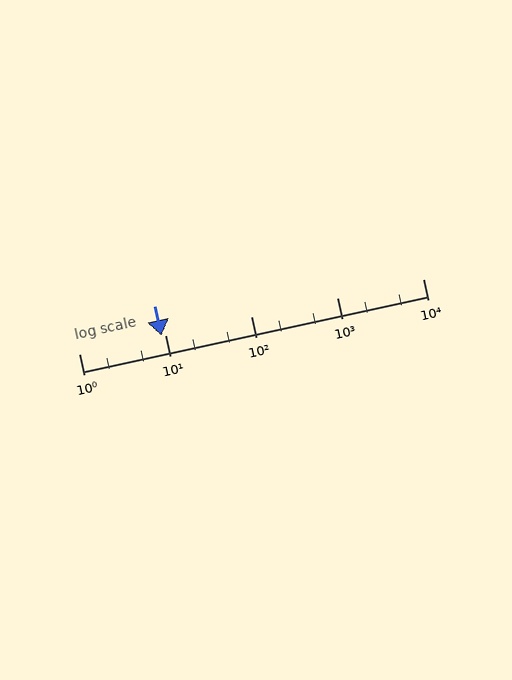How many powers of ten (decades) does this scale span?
The scale spans 4 decades, from 1 to 10000.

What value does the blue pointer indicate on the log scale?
The pointer indicates approximately 9.1.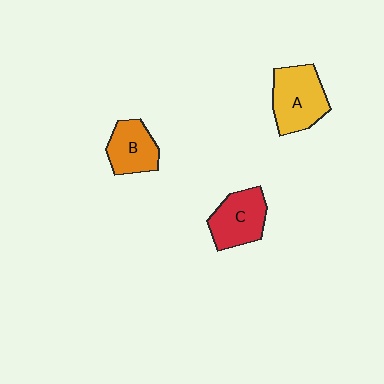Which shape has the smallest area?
Shape B (orange).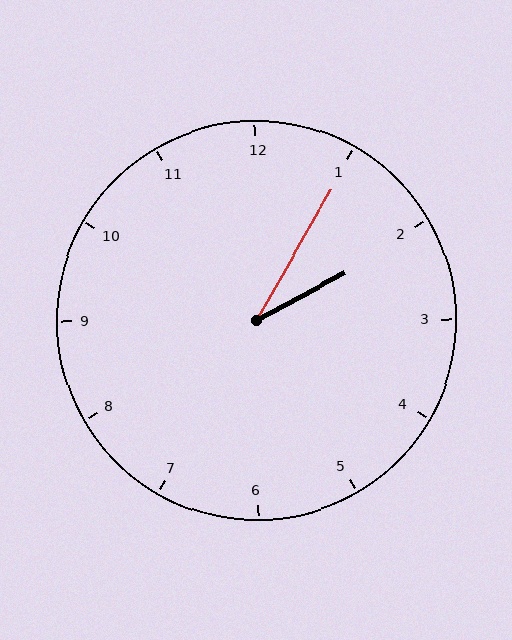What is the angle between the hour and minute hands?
Approximately 32 degrees.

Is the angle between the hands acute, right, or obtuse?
It is acute.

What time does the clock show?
2:05.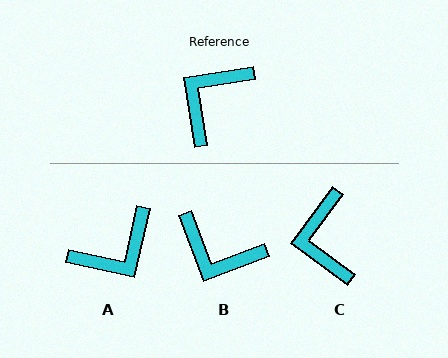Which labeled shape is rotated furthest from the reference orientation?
A, about 159 degrees away.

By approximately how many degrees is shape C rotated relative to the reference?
Approximately 45 degrees counter-clockwise.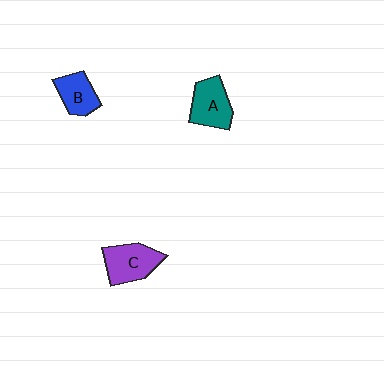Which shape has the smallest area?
Shape B (blue).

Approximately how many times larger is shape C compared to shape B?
Approximately 1.3 times.